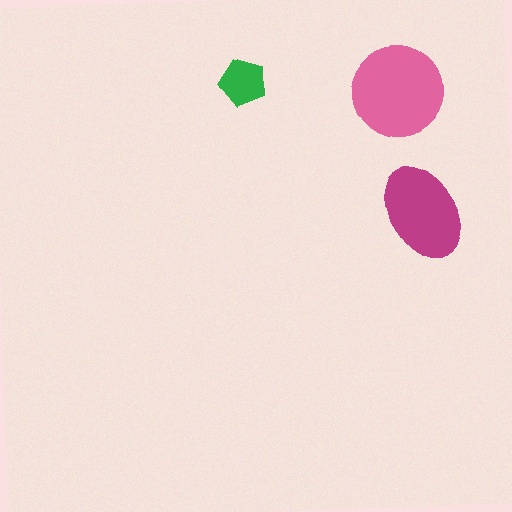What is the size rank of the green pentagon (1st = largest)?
3rd.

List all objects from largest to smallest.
The pink circle, the magenta ellipse, the green pentagon.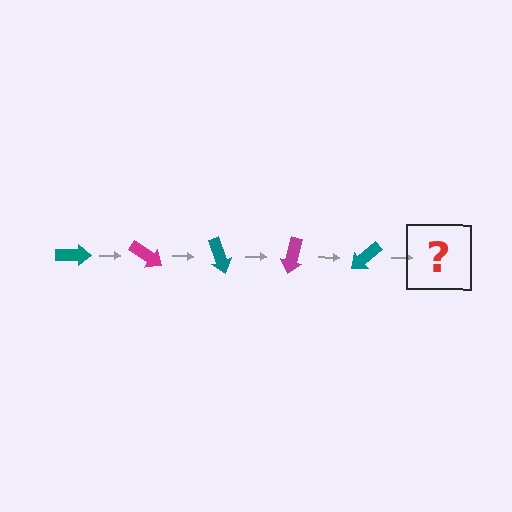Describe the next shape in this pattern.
It should be a magenta arrow, rotated 175 degrees from the start.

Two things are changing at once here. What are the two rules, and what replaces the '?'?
The two rules are that it rotates 35 degrees each step and the color cycles through teal and magenta. The '?' should be a magenta arrow, rotated 175 degrees from the start.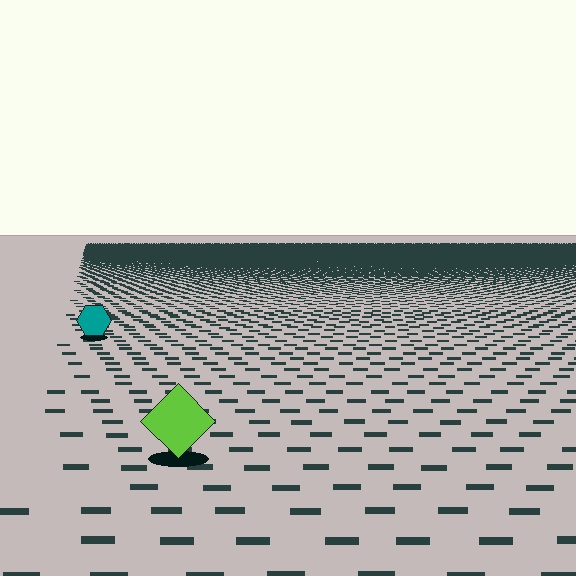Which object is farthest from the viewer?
The teal hexagon is farthest from the viewer. It appears smaller and the ground texture around it is denser.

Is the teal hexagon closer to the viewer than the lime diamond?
No. The lime diamond is closer — you can tell from the texture gradient: the ground texture is coarser near it.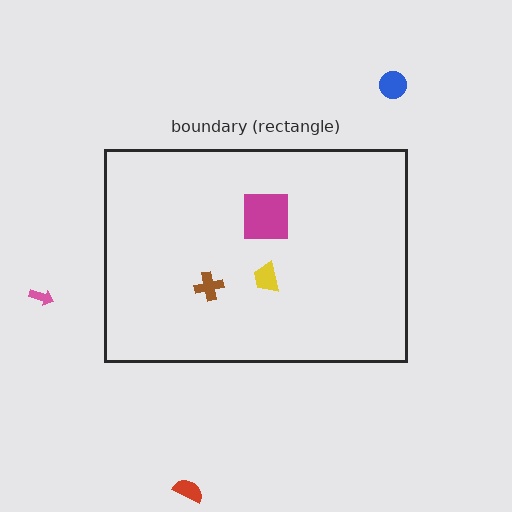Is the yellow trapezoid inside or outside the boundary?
Inside.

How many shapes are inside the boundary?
3 inside, 3 outside.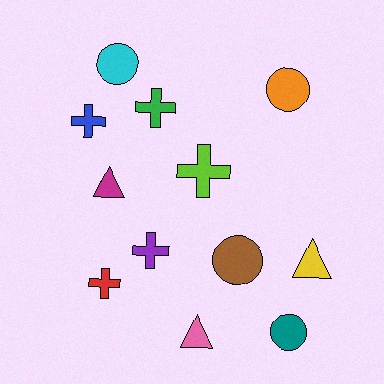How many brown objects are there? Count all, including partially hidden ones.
There is 1 brown object.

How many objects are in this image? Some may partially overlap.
There are 12 objects.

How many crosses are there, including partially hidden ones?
There are 5 crosses.